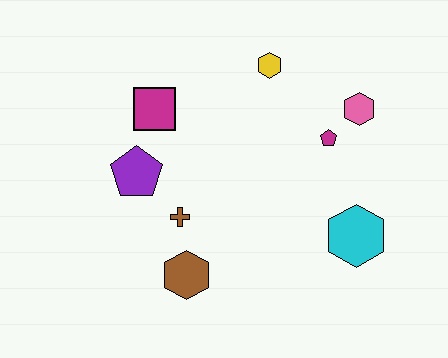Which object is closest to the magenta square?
The purple pentagon is closest to the magenta square.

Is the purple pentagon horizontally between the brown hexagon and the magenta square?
No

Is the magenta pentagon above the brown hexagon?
Yes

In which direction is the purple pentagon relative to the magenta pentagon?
The purple pentagon is to the left of the magenta pentagon.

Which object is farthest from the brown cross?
The pink hexagon is farthest from the brown cross.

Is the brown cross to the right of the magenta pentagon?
No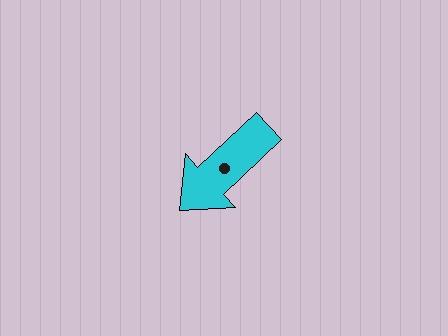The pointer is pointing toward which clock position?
Roughly 8 o'clock.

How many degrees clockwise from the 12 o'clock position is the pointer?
Approximately 227 degrees.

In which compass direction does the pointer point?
Southwest.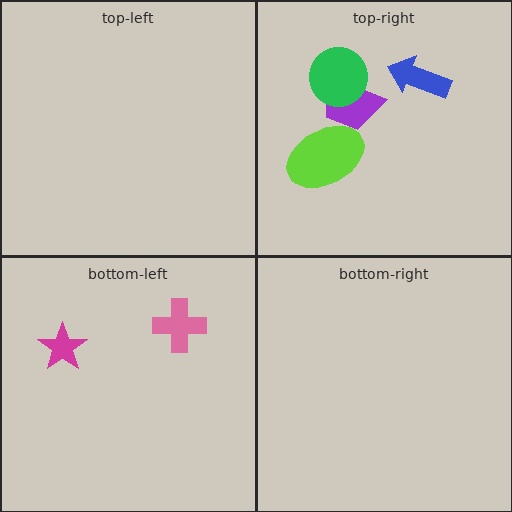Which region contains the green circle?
The top-right region.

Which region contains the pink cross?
The bottom-left region.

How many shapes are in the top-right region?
4.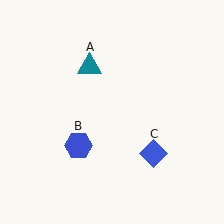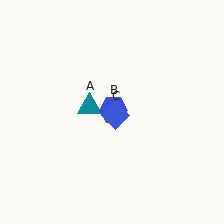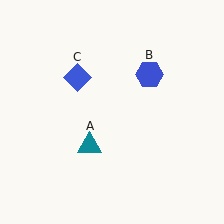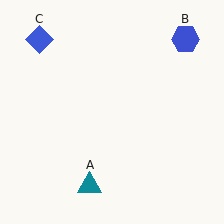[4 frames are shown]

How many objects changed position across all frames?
3 objects changed position: teal triangle (object A), blue hexagon (object B), blue diamond (object C).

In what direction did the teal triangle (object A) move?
The teal triangle (object A) moved down.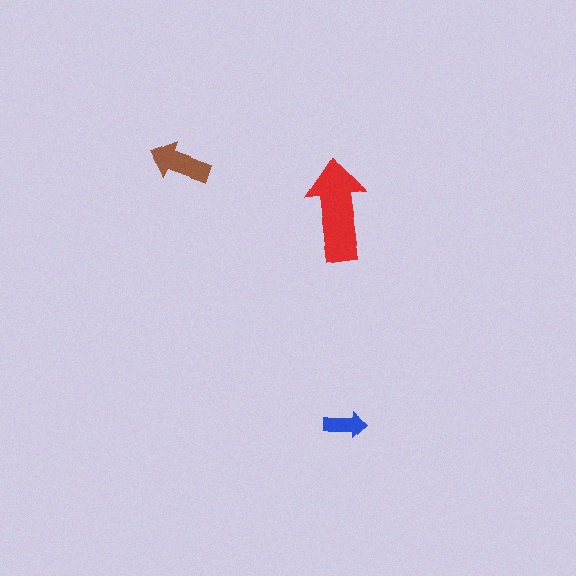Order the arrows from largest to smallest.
the red one, the brown one, the blue one.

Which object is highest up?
The brown arrow is topmost.